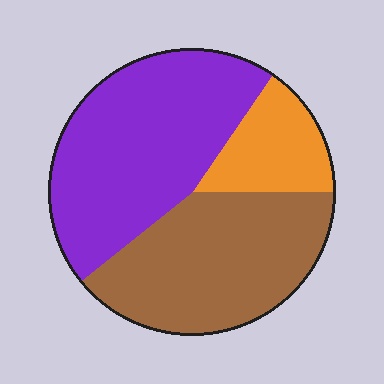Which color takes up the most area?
Purple, at roughly 45%.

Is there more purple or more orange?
Purple.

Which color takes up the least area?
Orange, at roughly 15%.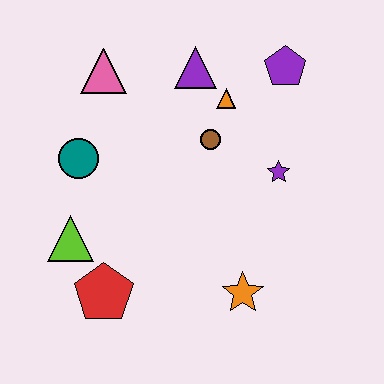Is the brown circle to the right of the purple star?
No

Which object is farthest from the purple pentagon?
The red pentagon is farthest from the purple pentagon.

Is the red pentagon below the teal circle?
Yes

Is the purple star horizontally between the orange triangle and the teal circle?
No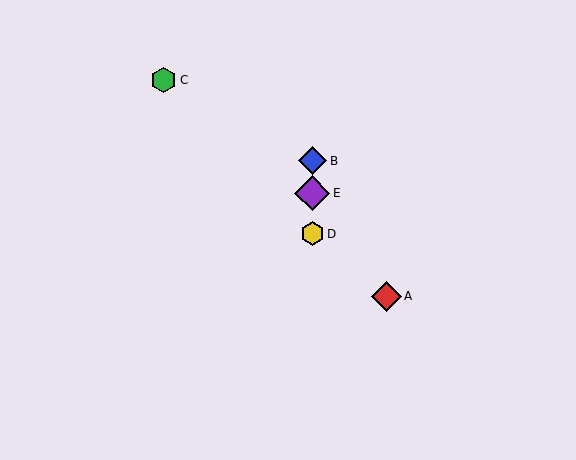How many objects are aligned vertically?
3 objects (B, D, E) are aligned vertically.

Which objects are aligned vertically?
Objects B, D, E are aligned vertically.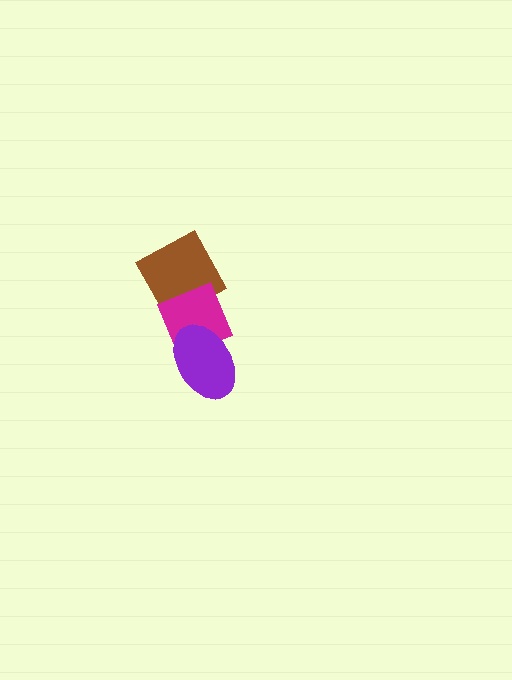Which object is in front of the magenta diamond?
The purple ellipse is in front of the magenta diamond.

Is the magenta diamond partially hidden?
Yes, it is partially covered by another shape.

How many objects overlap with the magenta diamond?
2 objects overlap with the magenta diamond.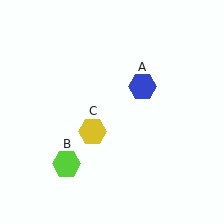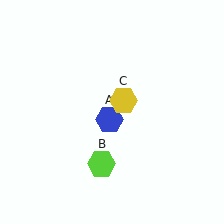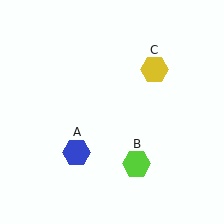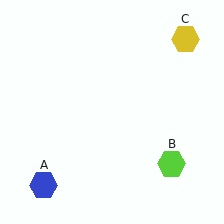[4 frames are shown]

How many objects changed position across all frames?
3 objects changed position: blue hexagon (object A), lime hexagon (object B), yellow hexagon (object C).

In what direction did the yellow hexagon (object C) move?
The yellow hexagon (object C) moved up and to the right.